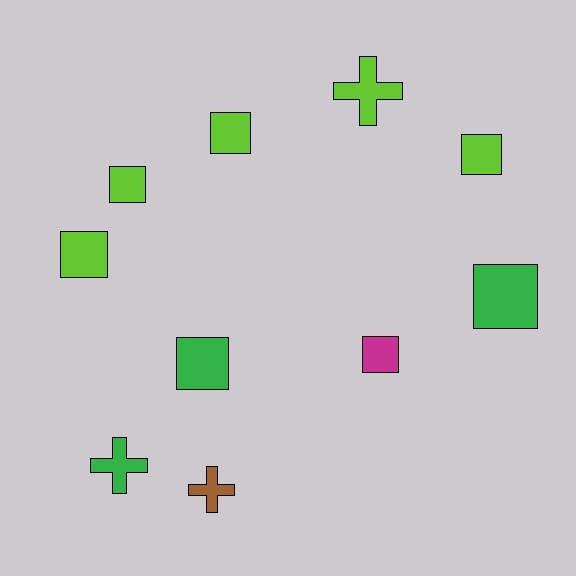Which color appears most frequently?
Lime, with 5 objects.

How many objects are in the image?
There are 10 objects.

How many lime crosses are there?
There is 1 lime cross.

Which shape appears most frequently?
Square, with 7 objects.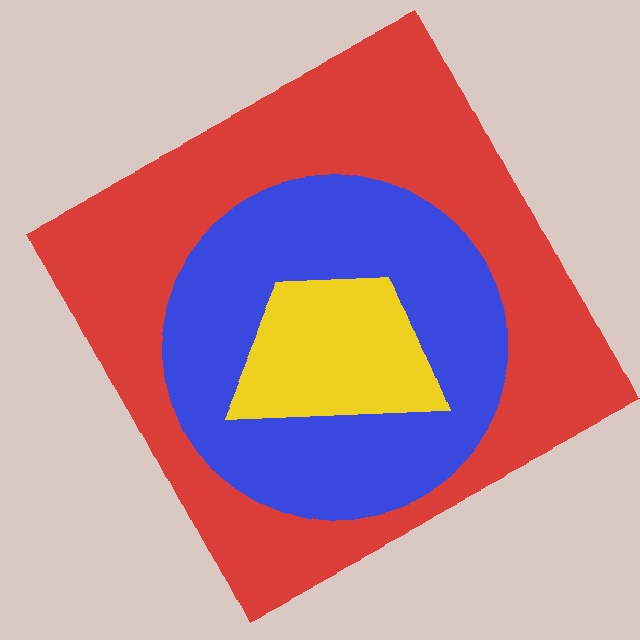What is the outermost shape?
The red square.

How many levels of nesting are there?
3.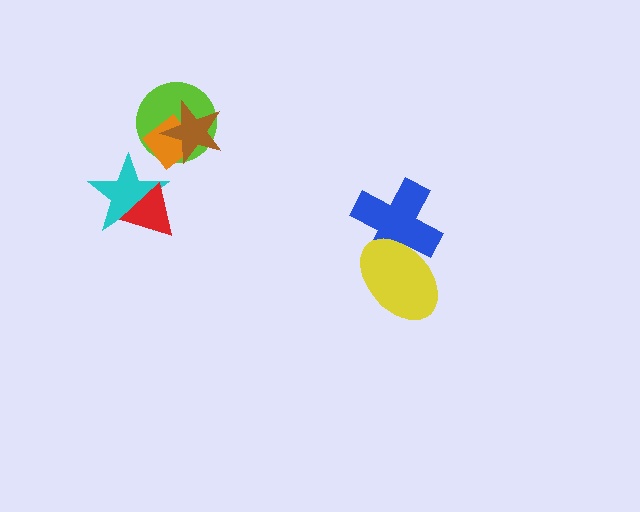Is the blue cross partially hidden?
Yes, it is partially covered by another shape.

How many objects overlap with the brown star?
2 objects overlap with the brown star.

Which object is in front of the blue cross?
The yellow ellipse is in front of the blue cross.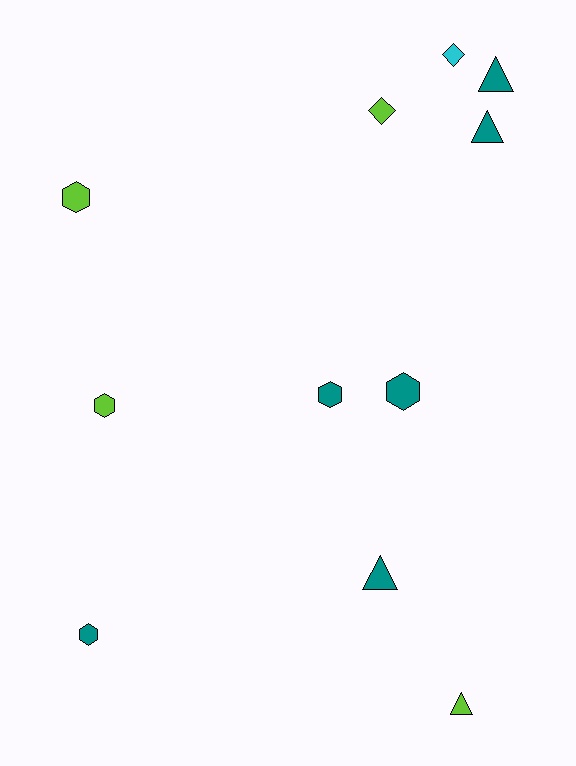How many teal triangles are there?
There are 3 teal triangles.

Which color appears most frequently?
Teal, with 6 objects.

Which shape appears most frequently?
Hexagon, with 5 objects.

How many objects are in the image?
There are 11 objects.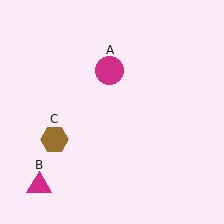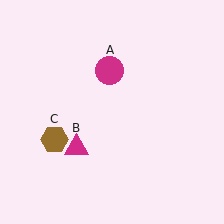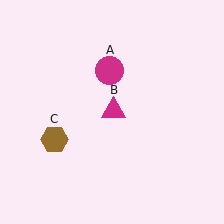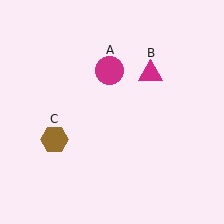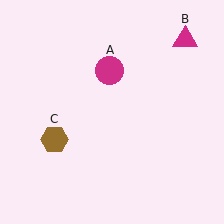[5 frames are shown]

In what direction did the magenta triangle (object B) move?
The magenta triangle (object B) moved up and to the right.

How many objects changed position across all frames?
1 object changed position: magenta triangle (object B).